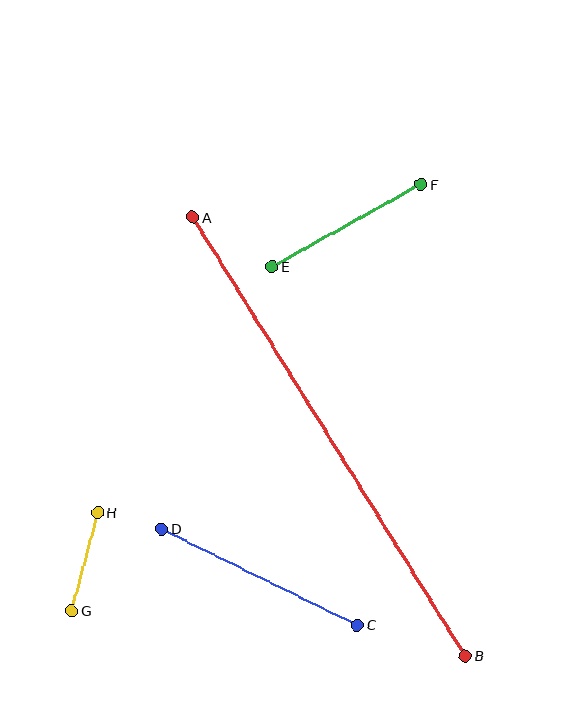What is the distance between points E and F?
The distance is approximately 170 pixels.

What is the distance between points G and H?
The distance is approximately 101 pixels.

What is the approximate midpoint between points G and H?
The midpoint is at approximately (85, 562) pixels.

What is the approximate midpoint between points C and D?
The midpoint is at approximately (260, 577) pixels.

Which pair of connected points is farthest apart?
Points A and B are farthest apart.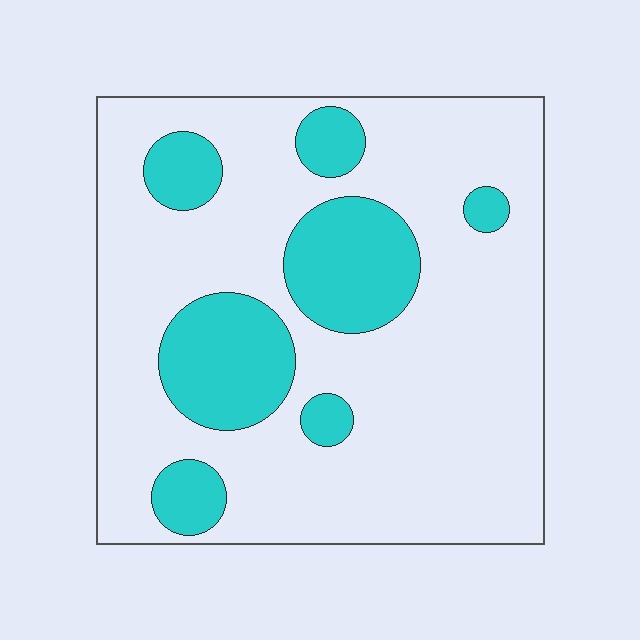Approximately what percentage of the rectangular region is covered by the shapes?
Approximately 25%.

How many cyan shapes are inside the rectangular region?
7.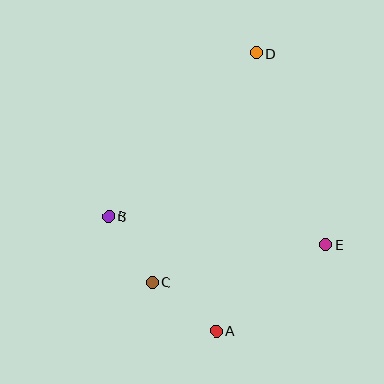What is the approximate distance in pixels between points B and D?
The distance between B and D is approximately 220 pixels.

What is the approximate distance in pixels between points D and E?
The distance between D and E is approximately 204 pixels.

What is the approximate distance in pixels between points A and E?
The distance between A and E is approximately 140 pixels.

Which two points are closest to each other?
Points B and C are closest to each other.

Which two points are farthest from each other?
Points A and D are farthest from each other.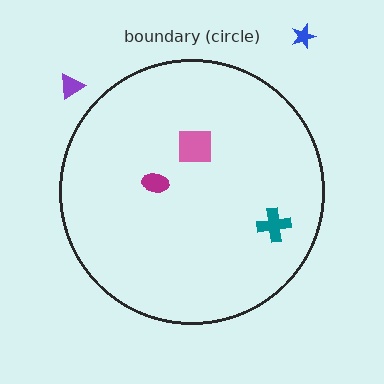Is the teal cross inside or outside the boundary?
Inside.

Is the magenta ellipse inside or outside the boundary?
Inside.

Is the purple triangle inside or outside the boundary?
Outside.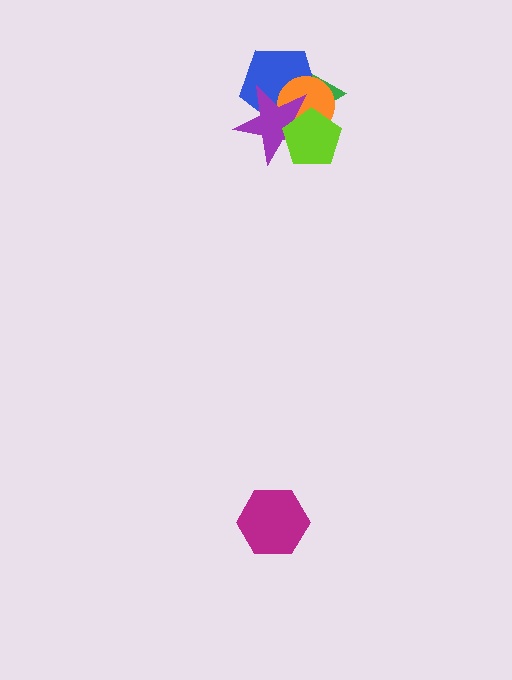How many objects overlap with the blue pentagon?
4 objects overlap with the blue pentagon.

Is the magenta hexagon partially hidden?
No, no other shape covers it.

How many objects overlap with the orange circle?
4 objects overlap with the orange circle.